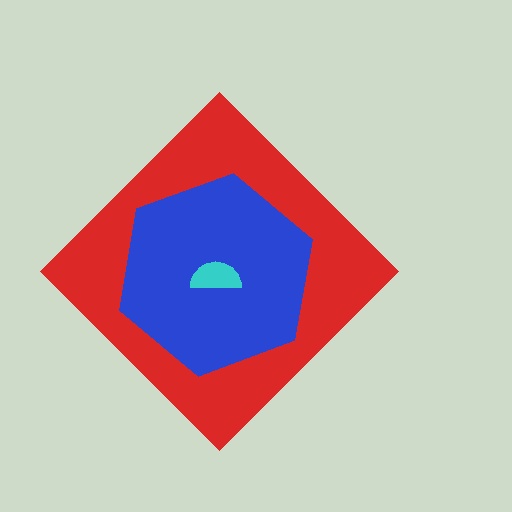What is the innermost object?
The cyan semicircle.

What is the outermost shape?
The red diamond.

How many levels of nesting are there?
3.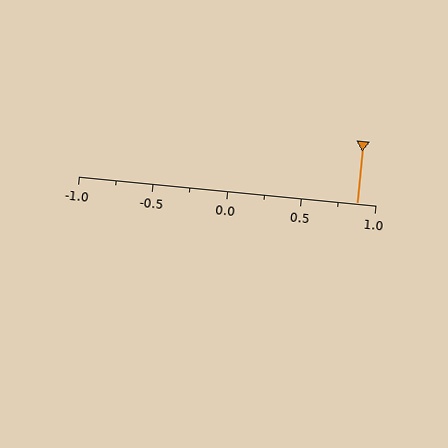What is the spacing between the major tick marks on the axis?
The major ticks are spaced 0.5 apart.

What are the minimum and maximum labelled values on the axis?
The axis runs from -1.0 to 1.0.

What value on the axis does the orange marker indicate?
The marker indicates approximately 0.88.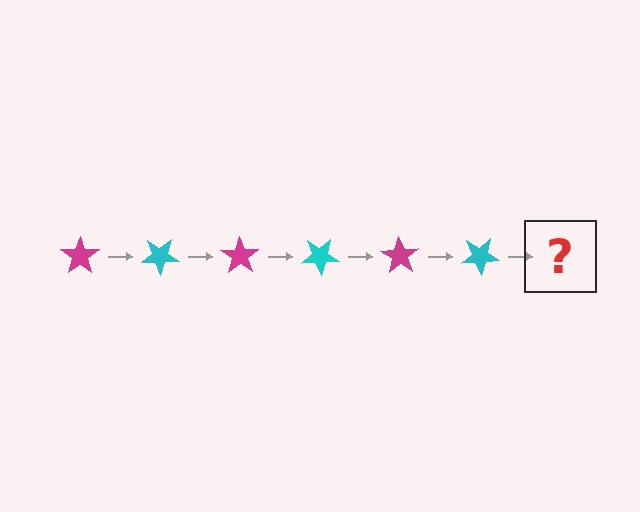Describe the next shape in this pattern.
It should be a magenta star, rotated 210 degrees from the start.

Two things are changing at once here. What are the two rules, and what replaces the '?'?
The two rules are that it rotates 35 degrees each step and the color cycles through magenta and cyan. The '?' should be a magenta star, rotated 210 degrees from the start.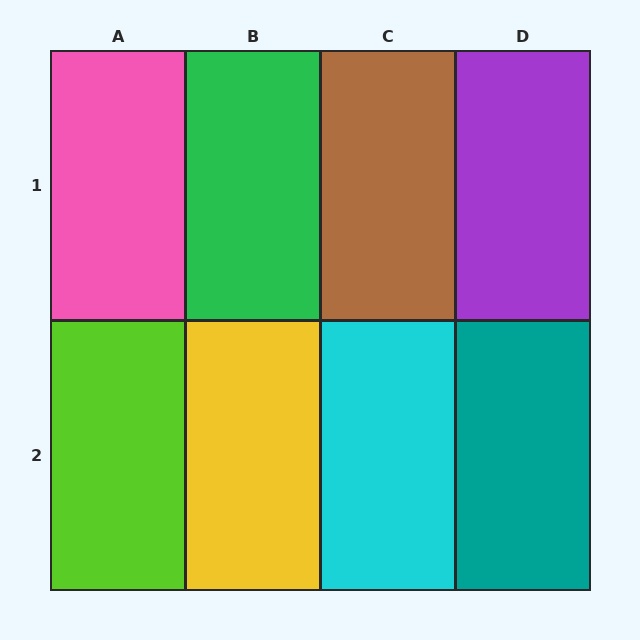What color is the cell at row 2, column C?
Cyan.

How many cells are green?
1 cell is green.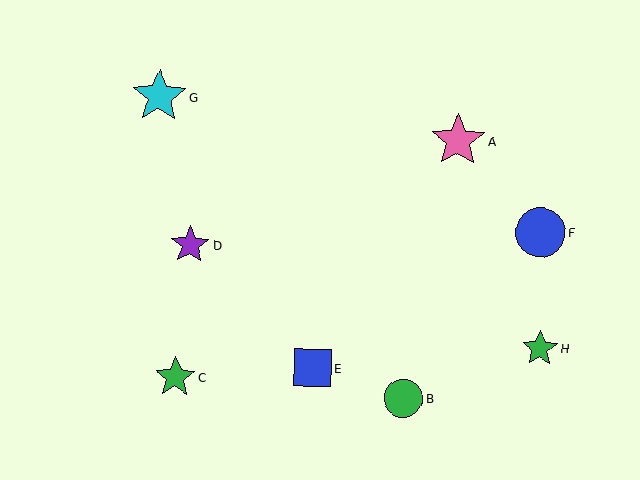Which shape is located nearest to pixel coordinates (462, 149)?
The pink star (labeled A) at (458, 141) is nearest to that location.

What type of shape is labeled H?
Shape H is a green star.